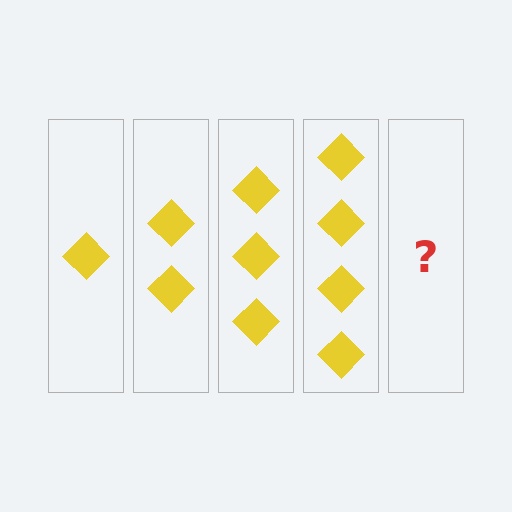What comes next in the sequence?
The next element should be 5 diamonds.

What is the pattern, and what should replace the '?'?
The pattern is that each step adds one more diamond. The '?' should be 5 diamonds.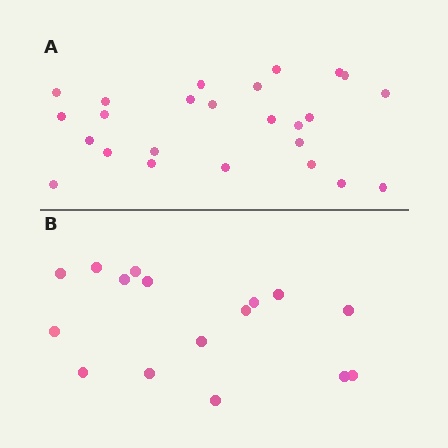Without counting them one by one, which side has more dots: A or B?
Region A (the top region) has more dots.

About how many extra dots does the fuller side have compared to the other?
Region A has roughly 8 or so more dots than region B.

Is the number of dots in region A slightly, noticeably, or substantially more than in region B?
Region A has substantially more. The ratio is roughly 1.6 to 1.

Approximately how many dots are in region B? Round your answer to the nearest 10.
About 20 dots. (The exact count is 16, which rounds to 20.)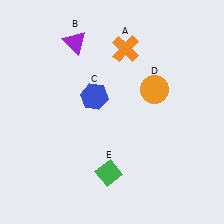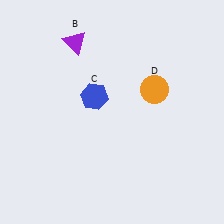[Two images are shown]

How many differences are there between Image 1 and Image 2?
There are 2 differences between the two images.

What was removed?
The orange cross (A), the green diamond (E) were removed in Image 2.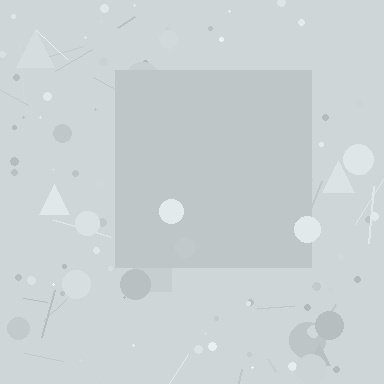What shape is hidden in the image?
A square is hidden in the image.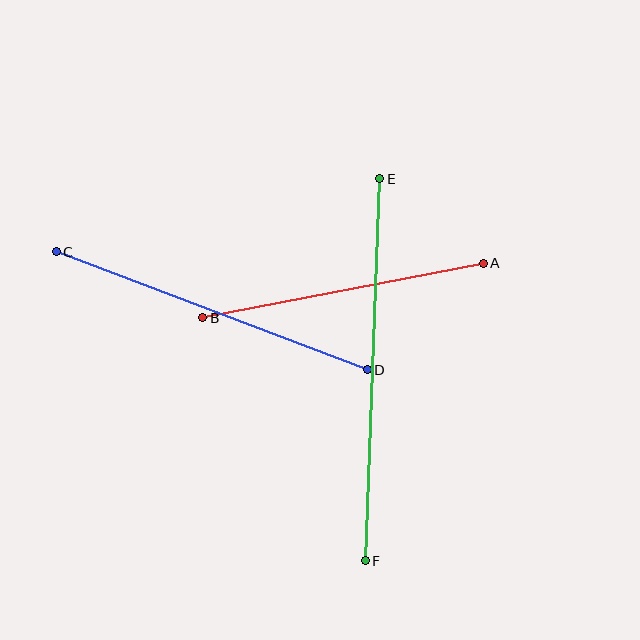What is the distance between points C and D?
The distance is approximately 333 pixels.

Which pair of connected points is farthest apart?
Points E and F are farthest apart.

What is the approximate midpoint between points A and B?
The midpoint is at approximately (343, 291) pixels.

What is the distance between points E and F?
The distance is approximately 382 pixels.